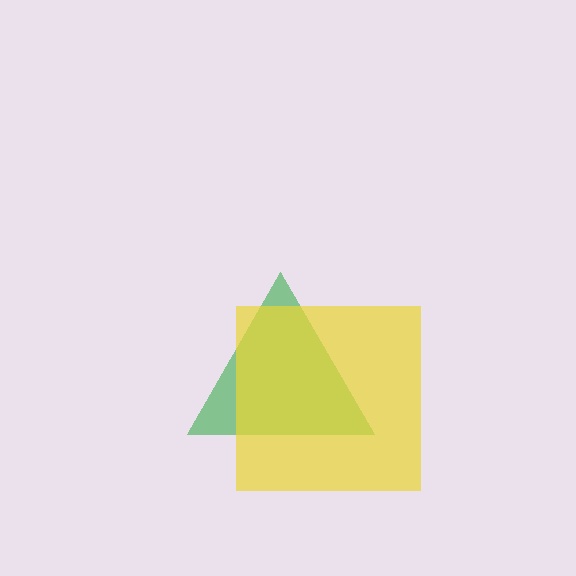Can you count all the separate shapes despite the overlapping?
Yes, there are 2 separate shapes.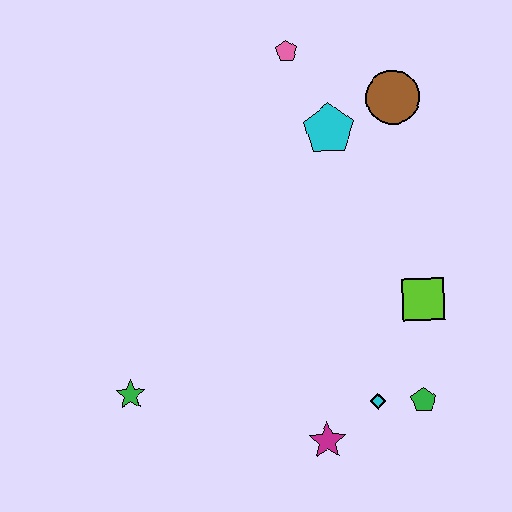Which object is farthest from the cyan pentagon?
The green star is farthest from the cyan pentagon.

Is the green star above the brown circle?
No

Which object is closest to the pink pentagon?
The cyan pentagon is closest to the pink pentagon.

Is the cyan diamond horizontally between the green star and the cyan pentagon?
No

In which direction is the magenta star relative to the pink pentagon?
The magenta star is below the pink pentagon.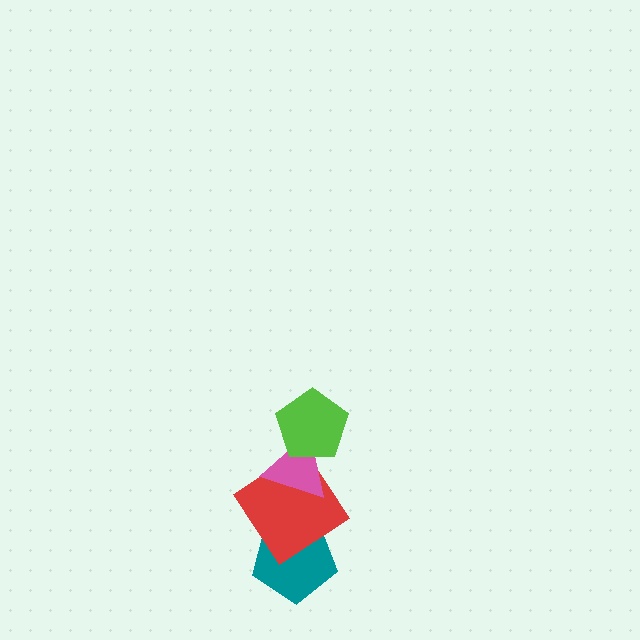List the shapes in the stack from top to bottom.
From top to bottom: the lime pentagon, the pink triangle, the red diamond, the teal pentagon.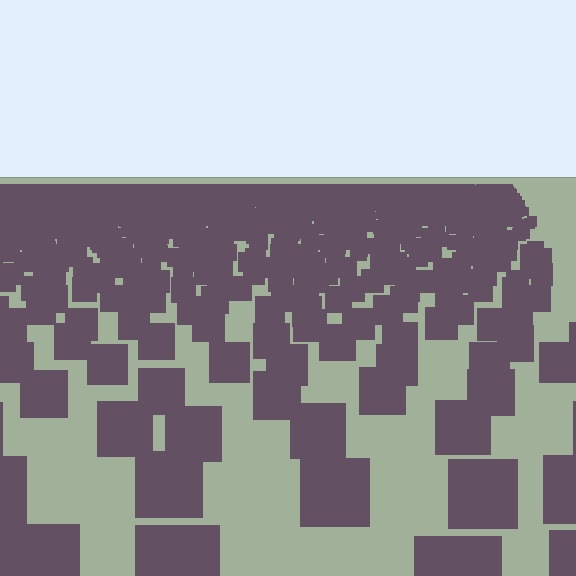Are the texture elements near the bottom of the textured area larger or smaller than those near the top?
Larger. Near the bottom, elements are closer to the viewer and appear at a bigger on-screen size.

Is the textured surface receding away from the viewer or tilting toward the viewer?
The surface is receding away from the viewer. Texture elements get smaller and denser toward the top.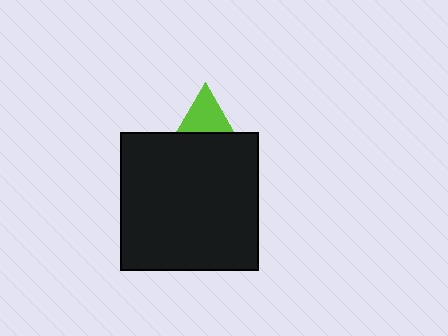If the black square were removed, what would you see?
You would see the complete lime triangle.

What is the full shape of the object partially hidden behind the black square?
The partially hidden object is a lime triangle.